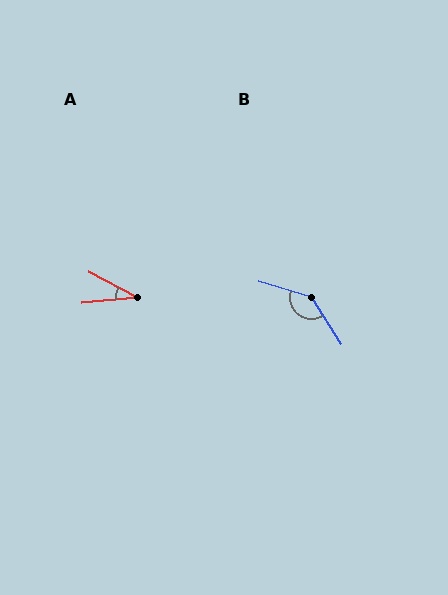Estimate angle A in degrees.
Approximately 34 degrees.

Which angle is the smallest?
A, at approximately 34 degrees.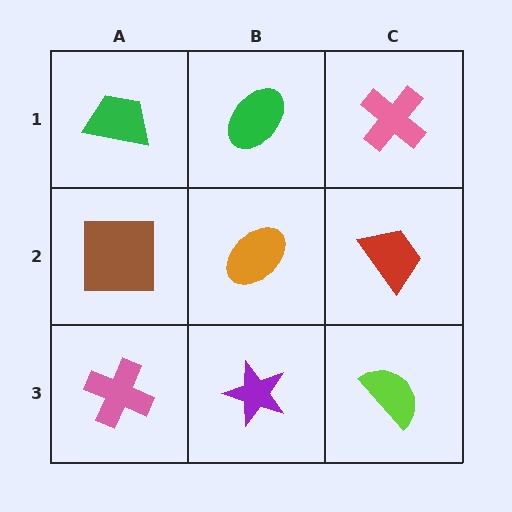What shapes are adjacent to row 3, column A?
A brown square (row 2, column A), a purple star (row 3, column B).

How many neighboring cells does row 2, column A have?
3.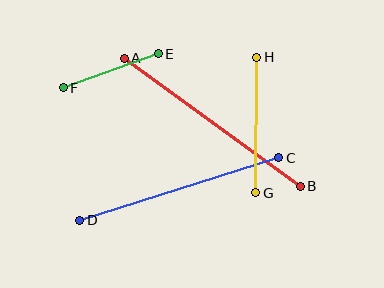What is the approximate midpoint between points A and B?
The midpoint is at approximately (212, 122) pixels.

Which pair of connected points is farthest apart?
Points A and B are farthest apart.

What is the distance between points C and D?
The distance is approximately 208 pixels.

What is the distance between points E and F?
The distance is approximately 101 pixels.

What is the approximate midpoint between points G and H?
The midpoint is at approximately (256, 125) pixels.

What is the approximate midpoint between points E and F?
The midpoint is at approximately (111, 71) pixels.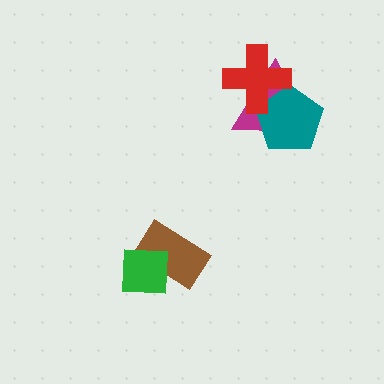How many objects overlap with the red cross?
2 objects overlap with the red cross.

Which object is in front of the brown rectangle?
The green square is in front of the brown rectangle.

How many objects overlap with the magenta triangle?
2 objects overlap with the magenta triangle.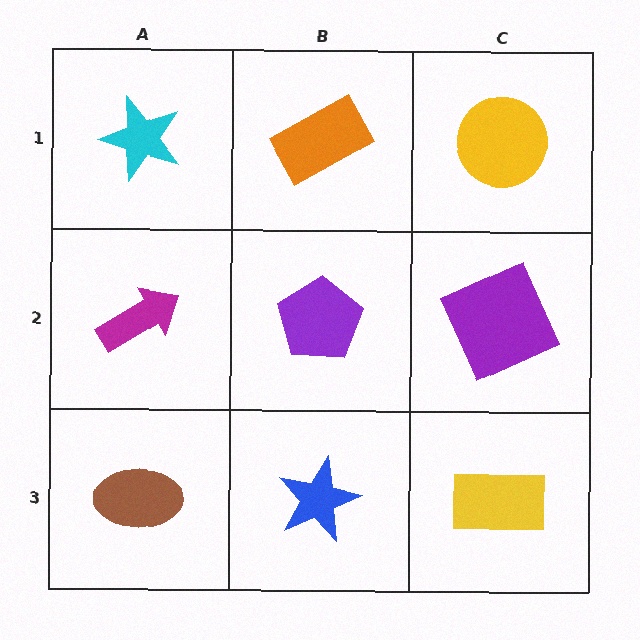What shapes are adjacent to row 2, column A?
A cyan star (row 1, column A), a brown ellipse (row 3, column A), a purple pentagon (row 2, column B).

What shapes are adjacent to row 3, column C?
A purple square (row 2, column C), a blue star (row 3, column B).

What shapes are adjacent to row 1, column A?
A magenta arrow (row 2, column A), an orange rectangle (row 1, column B).